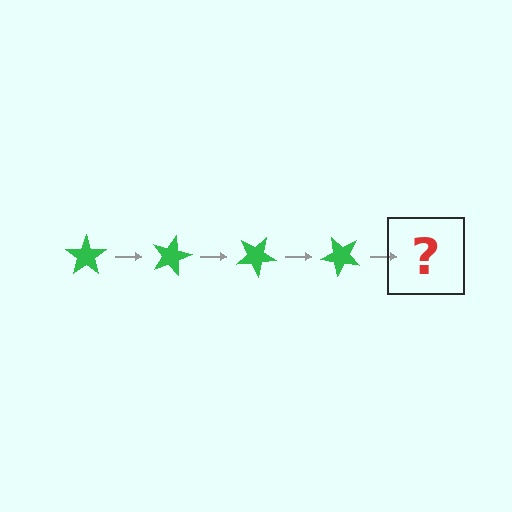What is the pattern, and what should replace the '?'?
The pattern is that the star rotates 15 degrees each step. The '?' should be a green star rotated 60 degrees.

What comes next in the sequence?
The next element should be a green star rotated 60 degrees.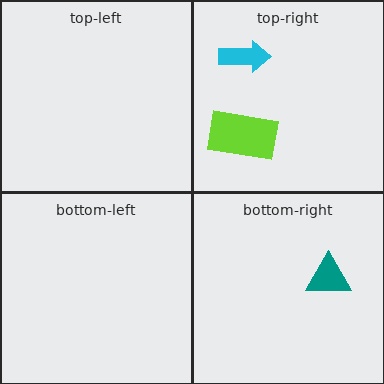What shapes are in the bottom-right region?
The teal triangle.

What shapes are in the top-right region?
The lime rectangle, the cyan arrow.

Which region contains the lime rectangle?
The top-right region.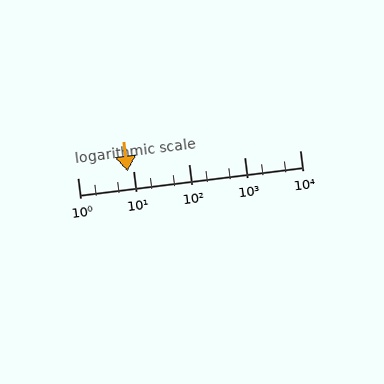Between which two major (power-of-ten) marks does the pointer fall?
The pointer is between 1 and 10.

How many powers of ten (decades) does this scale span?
The scale spans 4 decades, from 1 to 10000.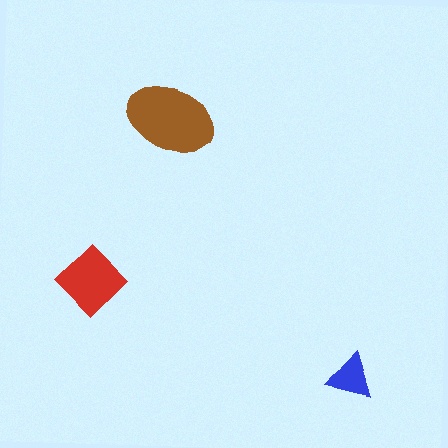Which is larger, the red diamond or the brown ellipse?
The brown ellipse.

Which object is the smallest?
The blue triangle.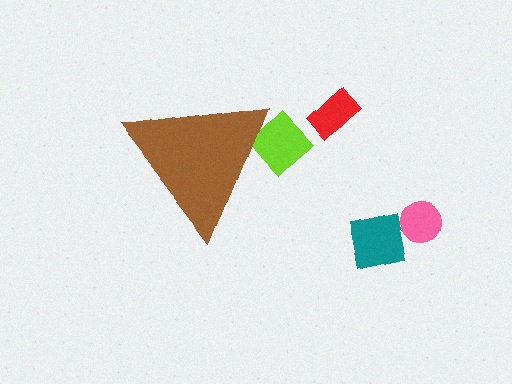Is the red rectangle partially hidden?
No, the red rectangle is fully visible.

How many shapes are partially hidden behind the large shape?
1 shape is partially hidden.